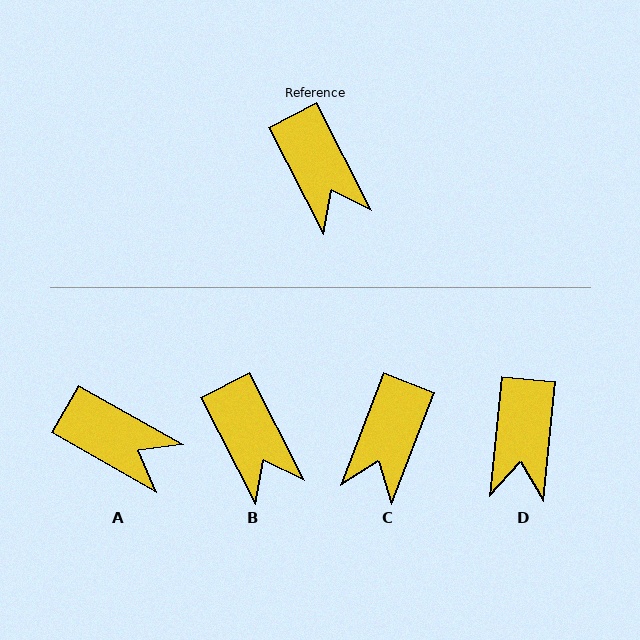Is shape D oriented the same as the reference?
No, it is off by about 32 degrees.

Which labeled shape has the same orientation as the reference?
B.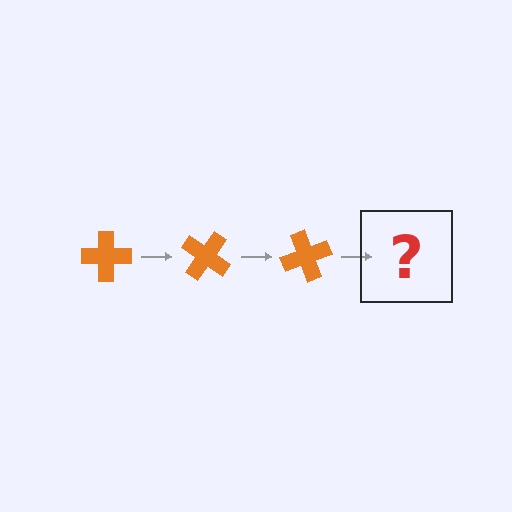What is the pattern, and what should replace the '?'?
The pattern is that the cross rotates 35 degrees each step. The '?' should be an orange cross rotated 105 degrees.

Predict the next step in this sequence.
The next step is an orange cross rotated 105 degrees.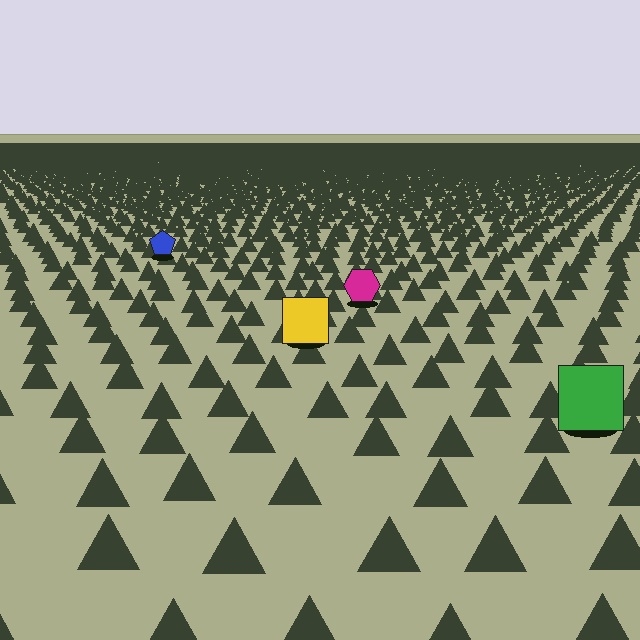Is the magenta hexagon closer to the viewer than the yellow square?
No. The yellow square is closer — you can tell from the texture gradient: the ground texture is coarser near it.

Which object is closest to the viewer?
The green square is closest. The texture marks near it are larger and more spread out.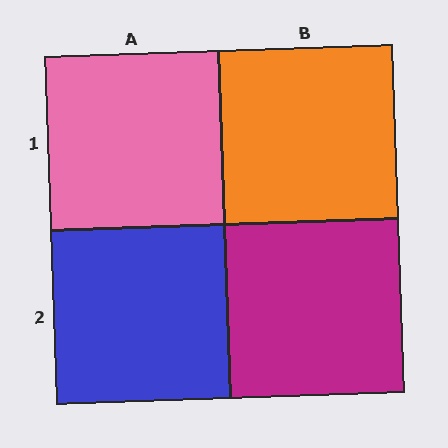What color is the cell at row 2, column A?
Blue.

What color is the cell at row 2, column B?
Magenta.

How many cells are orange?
1 cell is orange.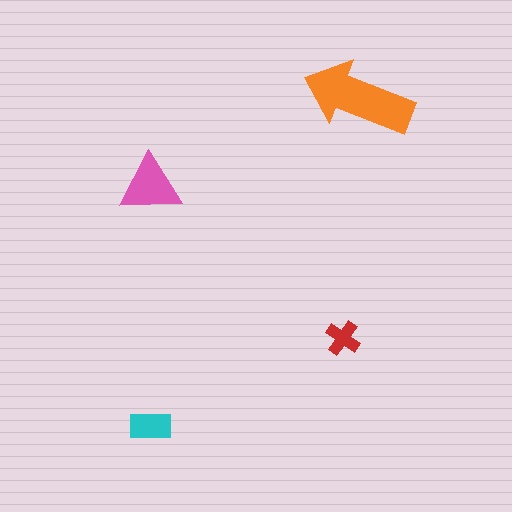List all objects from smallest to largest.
The red cross, the cyan rectangle, the pink triangle, the orange arrow.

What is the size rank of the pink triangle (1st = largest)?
2nd.